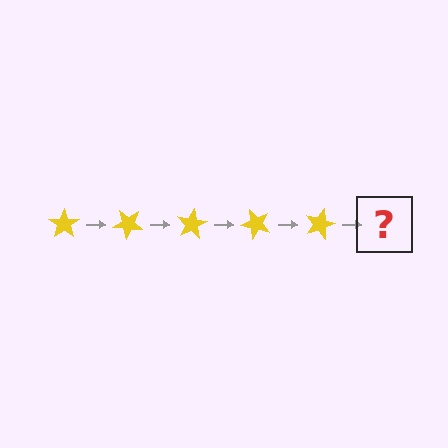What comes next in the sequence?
The next element should be a yellow star rotated 200 degrees.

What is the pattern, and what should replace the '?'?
The pattern is that the star rotates 40 degrees each step. The '?' should be a yellow star rotated 200 degrees.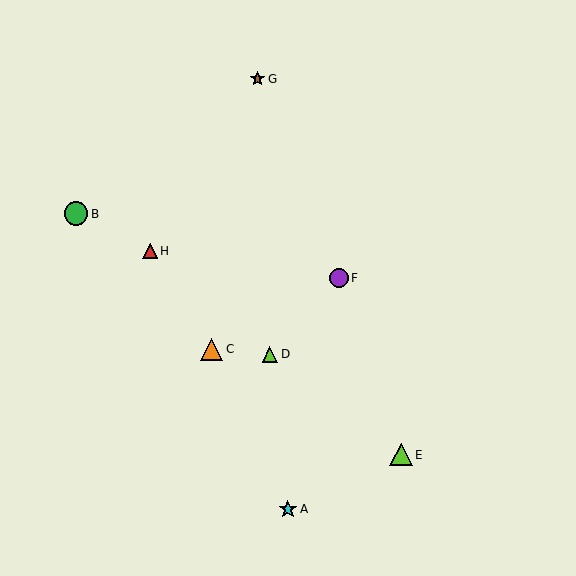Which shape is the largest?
The green circle (labeled B) is the largest.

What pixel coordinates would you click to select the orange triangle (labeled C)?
Click at (212, 349) to select the orange triangle C.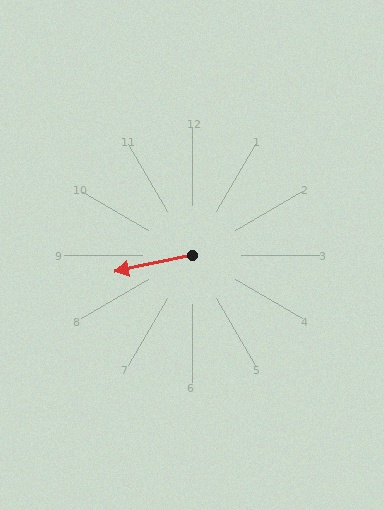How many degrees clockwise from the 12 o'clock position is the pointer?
Approximately 258 degrees.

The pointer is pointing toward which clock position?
Roughly 9 o'clock.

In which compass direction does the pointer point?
West.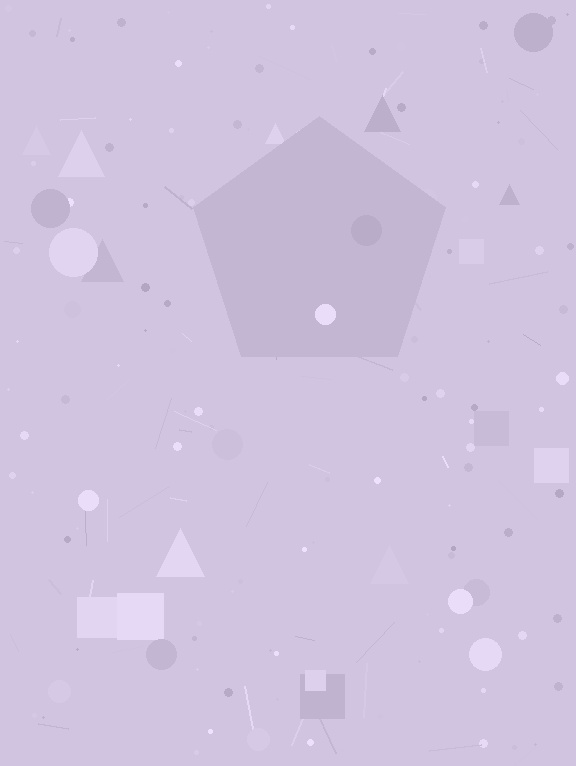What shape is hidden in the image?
A pentagon is hidden in the image.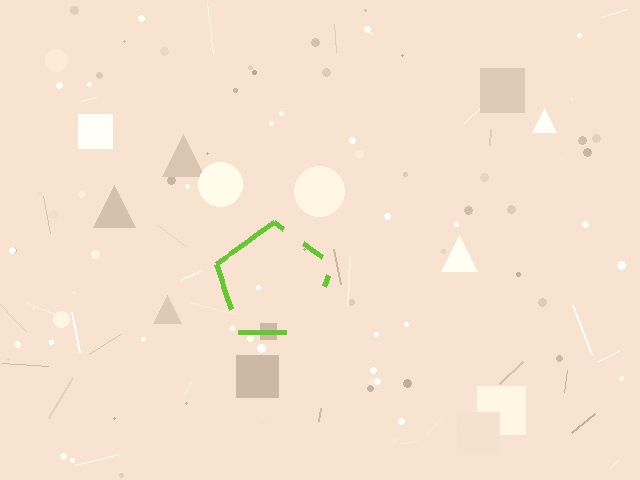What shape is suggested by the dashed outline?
The dashed outline suggests a pentagon.